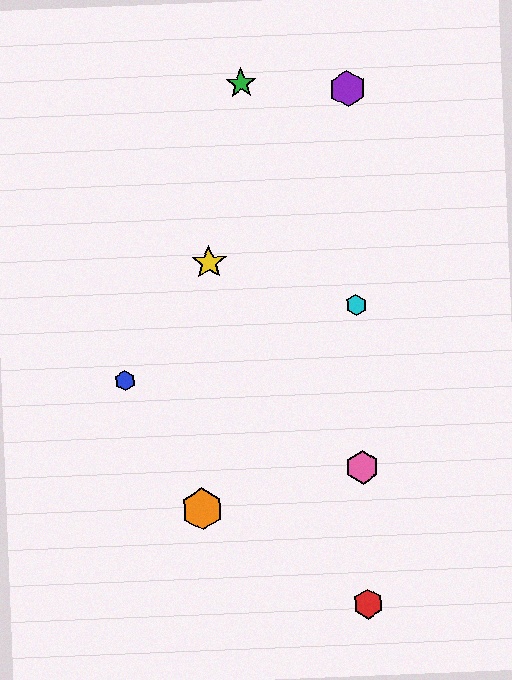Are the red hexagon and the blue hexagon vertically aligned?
No, the red hexagon is at x≈368 and the blue hexagon is at x≈125.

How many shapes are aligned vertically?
4 shapes (the red hexagon, the purple hexagon, the cyan hexagon, the pink hexagon) are aligned vertically.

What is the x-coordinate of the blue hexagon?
The blue hexagon is at x≈125.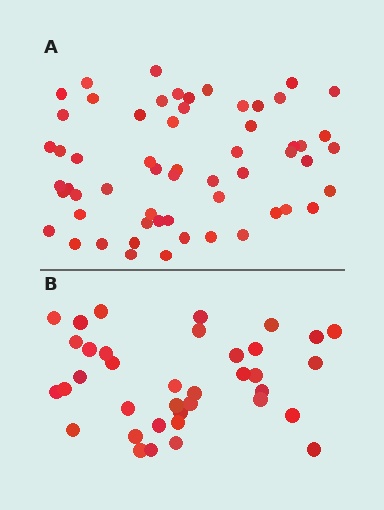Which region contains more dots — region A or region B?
Region A (the top region) has more dots.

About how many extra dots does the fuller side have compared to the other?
Region A has approximately 20 more dots than region B.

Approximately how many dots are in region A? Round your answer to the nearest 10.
About 60 dots. (The exact count is 58, which rounds to 60.)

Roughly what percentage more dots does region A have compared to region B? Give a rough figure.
About 55% more.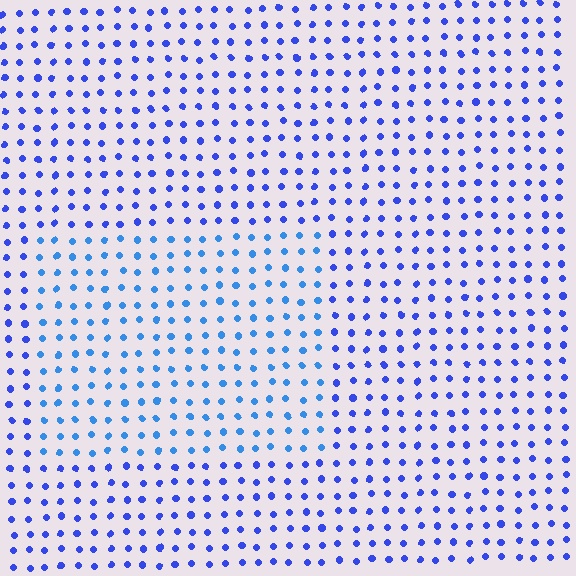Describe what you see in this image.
The image is filled with small blue elements in a uniform arrangement. A rectangle-shaped region is visible where the elements are tinted to a slightly different hue, forming a subtle color boundary.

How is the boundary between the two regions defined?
The boundary is defined purely by a slight shift in hue (about 24 degrees). Spacing, size, and orientation are identical on both sides.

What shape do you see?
I see a rectangle.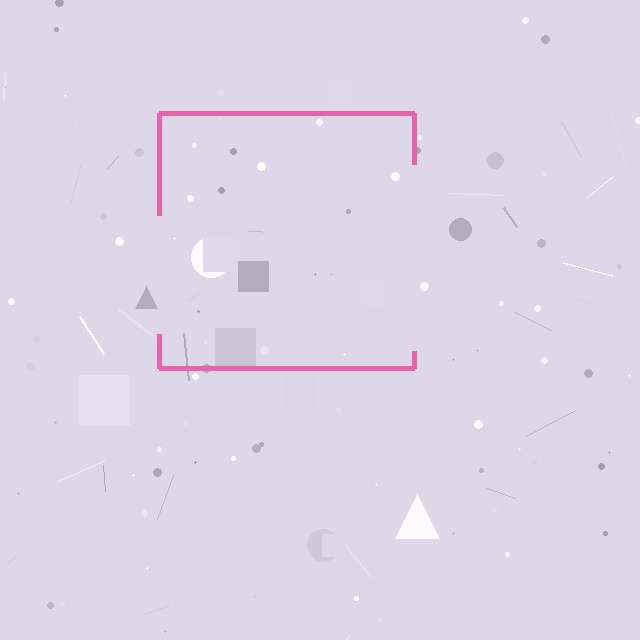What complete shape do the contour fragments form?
The contour fragments form a square.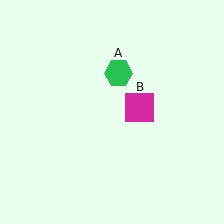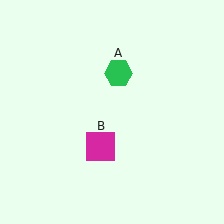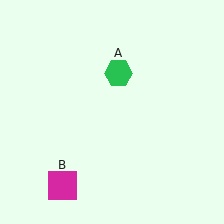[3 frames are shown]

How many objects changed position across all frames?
1 object changed position: magenta square (object B).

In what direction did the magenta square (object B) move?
The magenta square (object B) moved down and to the left.